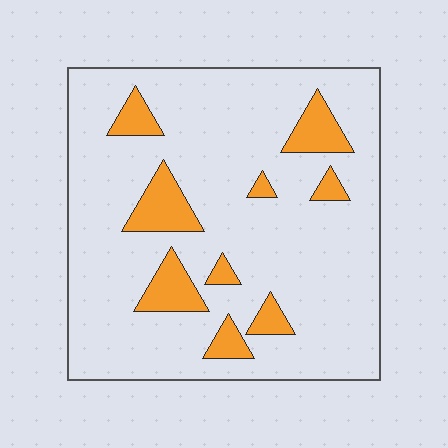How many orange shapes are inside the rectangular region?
9.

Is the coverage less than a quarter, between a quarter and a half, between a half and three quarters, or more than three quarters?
Less than a quarter.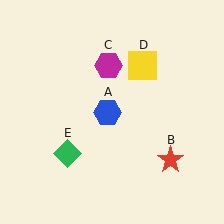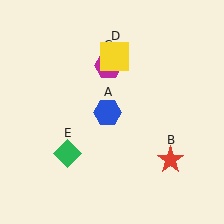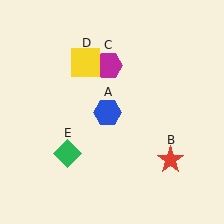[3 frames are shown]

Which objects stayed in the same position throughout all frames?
Blue hexagon (object A) and red star (object B) and magenta hexagon (object C) and green diamond (object E) remained stationary.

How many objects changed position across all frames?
1 object changed position: yellow square (object D).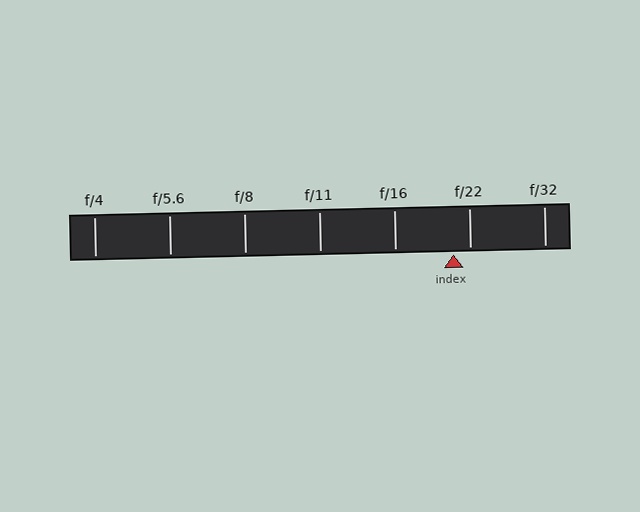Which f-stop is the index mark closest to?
The index mark is closest to f/22.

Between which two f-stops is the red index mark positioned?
The index mark is between f/16 and f/22.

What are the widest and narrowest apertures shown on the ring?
The widest aperture shown is f/4 and the narrowest is f/32.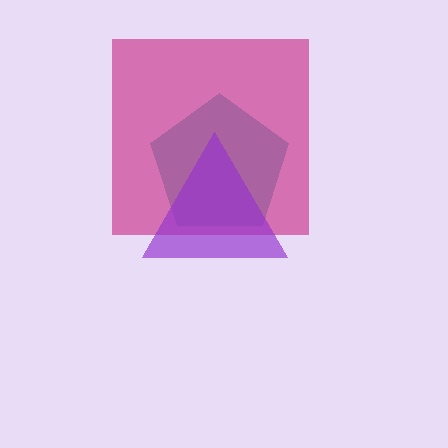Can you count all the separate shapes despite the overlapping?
Yes, there are 3 separate shapes.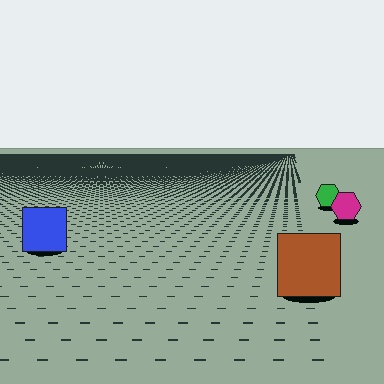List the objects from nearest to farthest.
From nearest to farthest: the brown square, the blue square, the magenta hexagon, the green hexagon.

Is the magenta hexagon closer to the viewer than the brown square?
No. The brown square is closer — you can tell from the texture gradient: the ground texture is coarser near it.